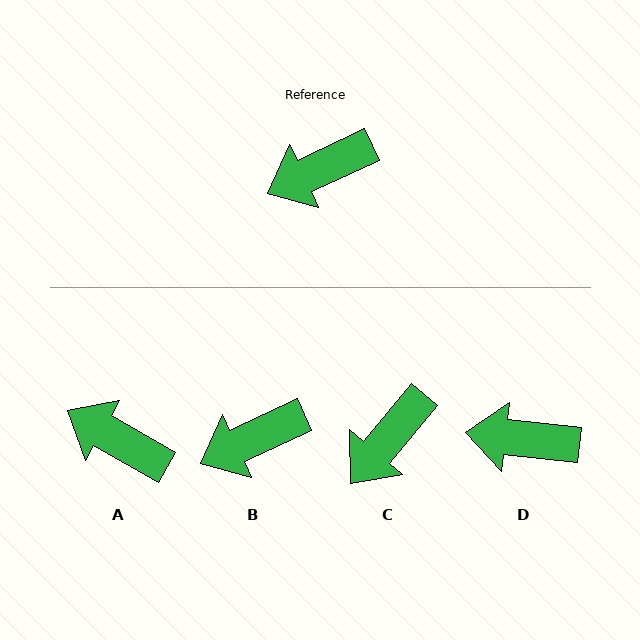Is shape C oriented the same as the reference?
No, it is off by about 25 degrees.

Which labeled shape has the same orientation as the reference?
B.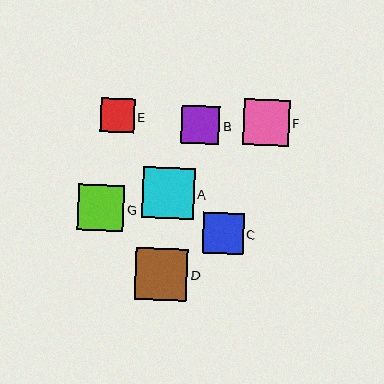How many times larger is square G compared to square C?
Square G is approximately 1.1 times the size of square C.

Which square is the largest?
Square D is the largest with a size of approximately 52 pixels.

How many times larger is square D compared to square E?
Square D is approximately 1.6 times the size of square E.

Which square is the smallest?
Square E is the smallest with a size of approximately 34 pixels.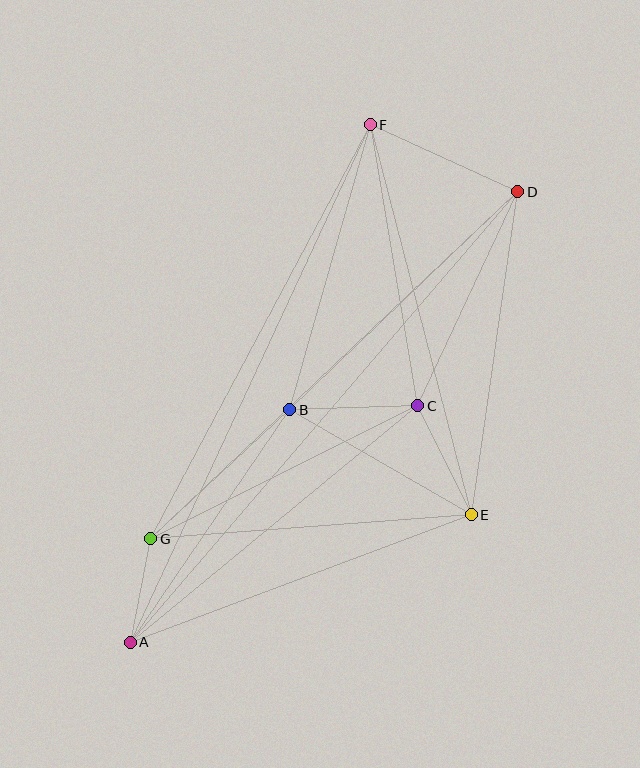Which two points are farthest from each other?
Points A and D are farthest from each other.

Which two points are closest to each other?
Points A and G are closest to each other.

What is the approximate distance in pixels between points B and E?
The distance between B and E is approximately 210 pixels.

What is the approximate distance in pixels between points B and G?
The distance between B and G is approximately 190 pixels.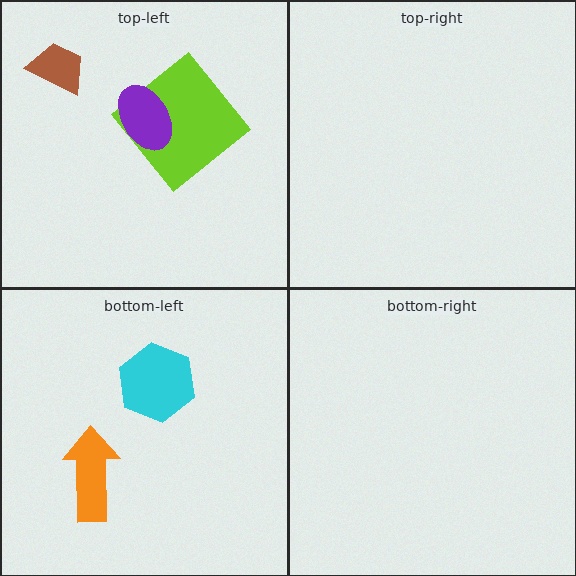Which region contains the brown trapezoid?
The top-left region.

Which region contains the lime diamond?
The top-left region.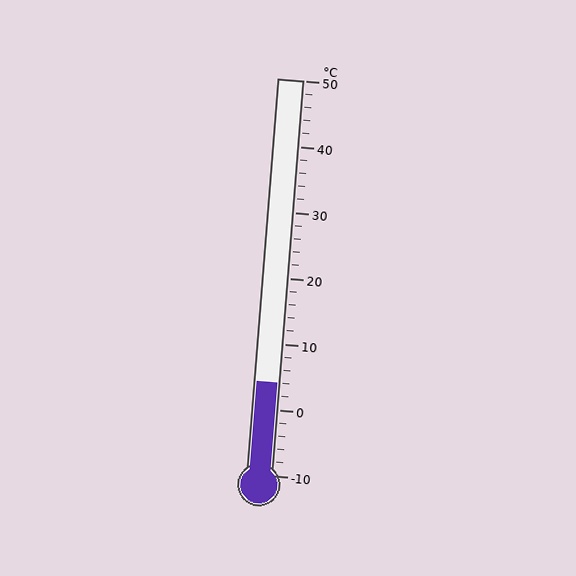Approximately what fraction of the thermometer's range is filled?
The thermometer is filled to approximately 25% of its range.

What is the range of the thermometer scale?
The thermometer scale ranges from -10°C to 50°C.